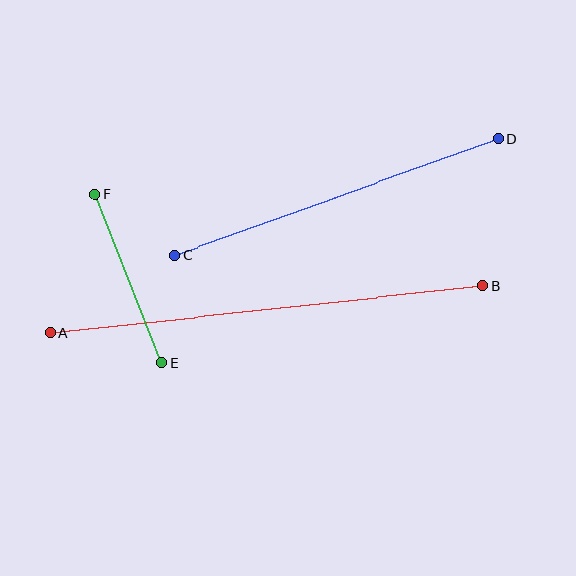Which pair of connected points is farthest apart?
Points A and B are farthest apart.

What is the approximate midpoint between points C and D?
The midpoint is at approximately (337, 197) pixels.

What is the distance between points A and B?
The distance is approximately 435 pixels.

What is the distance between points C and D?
The distance is approximately 344 pixels.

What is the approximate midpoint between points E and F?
The midpoint is at approximately (129, 279) pixels.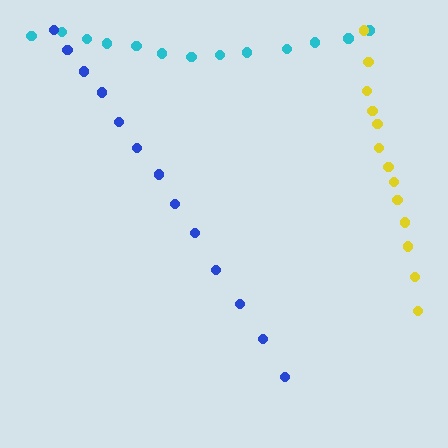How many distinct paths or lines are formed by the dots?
There are 3 distinct paths.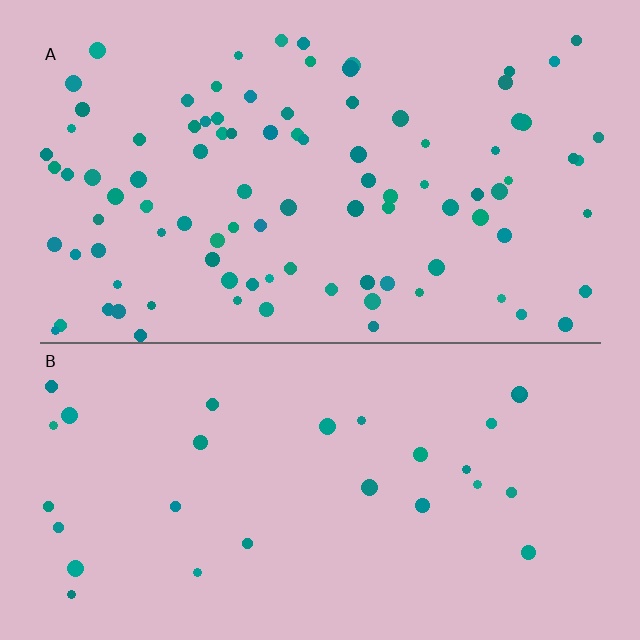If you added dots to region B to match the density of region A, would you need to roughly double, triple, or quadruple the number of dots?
Approximately triple.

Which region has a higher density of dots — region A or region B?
A (the top).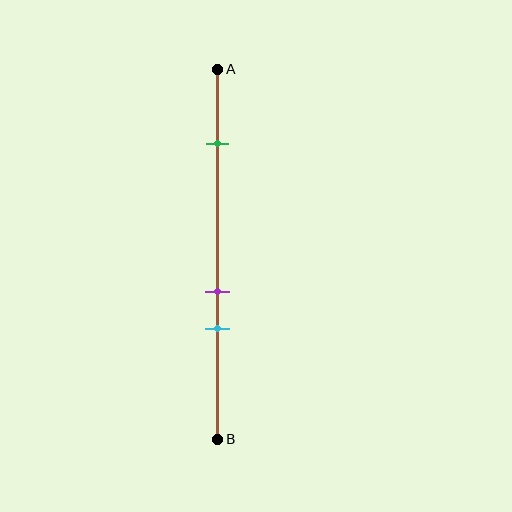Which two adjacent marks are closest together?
The purple and cyan marks are the closest adjacent pair.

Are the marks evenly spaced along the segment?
No, the marks are not evenly spaced.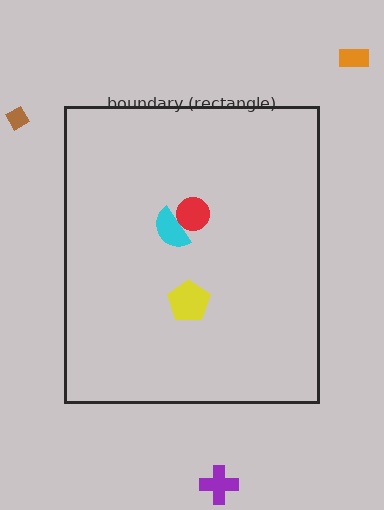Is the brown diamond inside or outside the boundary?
Outside.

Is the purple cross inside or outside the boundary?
Outside.